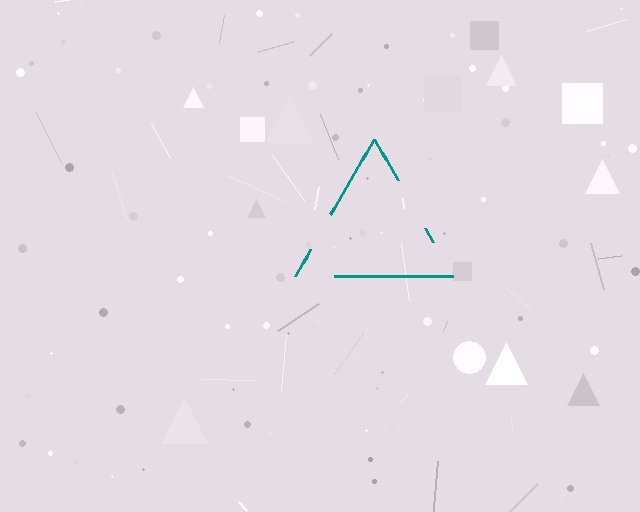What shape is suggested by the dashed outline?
The dashed outline suggests a triangle.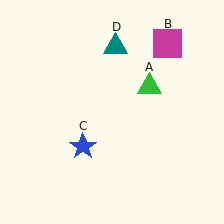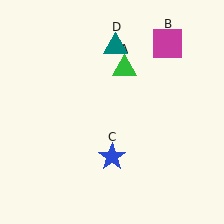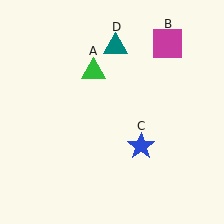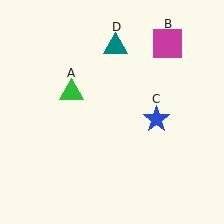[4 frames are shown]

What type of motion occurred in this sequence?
The green triangle (object A), blue star (object C) rotated counterclockwise around the center of the scene.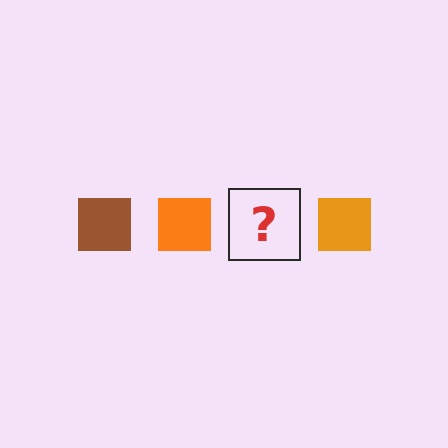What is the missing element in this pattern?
The missing element is a brown square.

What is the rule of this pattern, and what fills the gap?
The rule is that the pattern cycles through brown, orange squares. The gap should be filled with a brown square.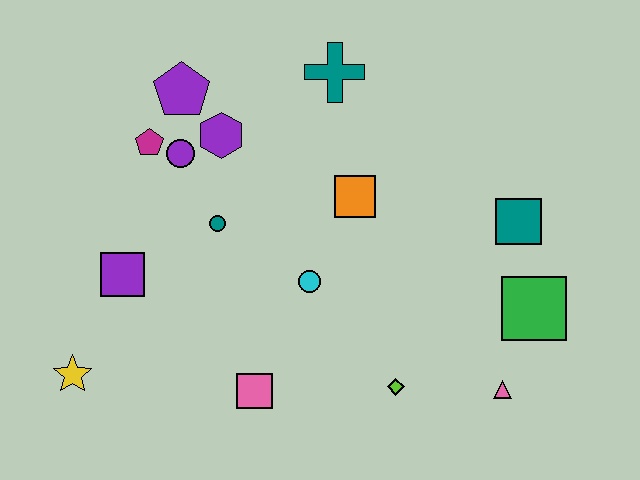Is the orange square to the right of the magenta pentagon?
Yes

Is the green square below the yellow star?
No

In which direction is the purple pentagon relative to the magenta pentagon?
The purple pentagon is above the magenta pentagon.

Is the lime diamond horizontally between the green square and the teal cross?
Yes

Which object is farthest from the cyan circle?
The yellow star is farthest from the cyan circle.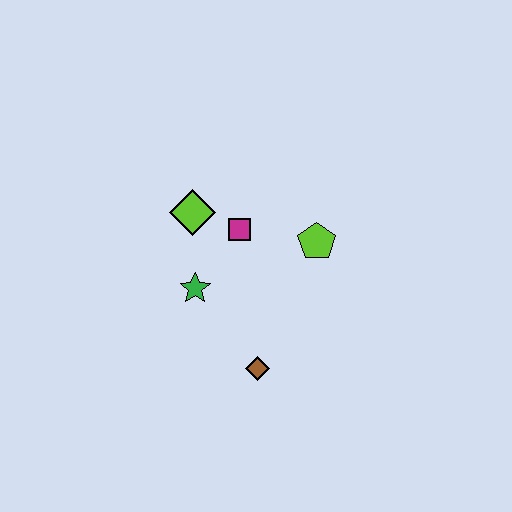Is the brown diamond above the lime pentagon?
No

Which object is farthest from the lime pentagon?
The brown diamond is farthest from the lime pentagon.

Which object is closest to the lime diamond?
The magenta square is closest to the lime diamond.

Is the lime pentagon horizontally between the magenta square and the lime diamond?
No